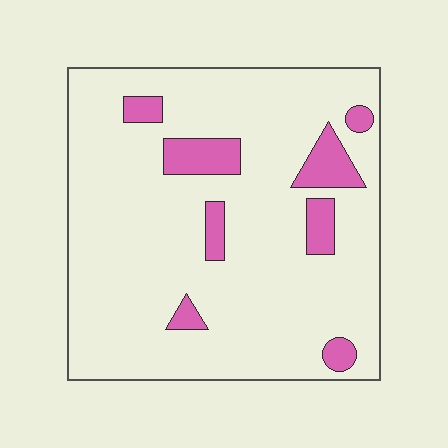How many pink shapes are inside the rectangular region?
8.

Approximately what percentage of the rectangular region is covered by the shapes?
Approximately 10%.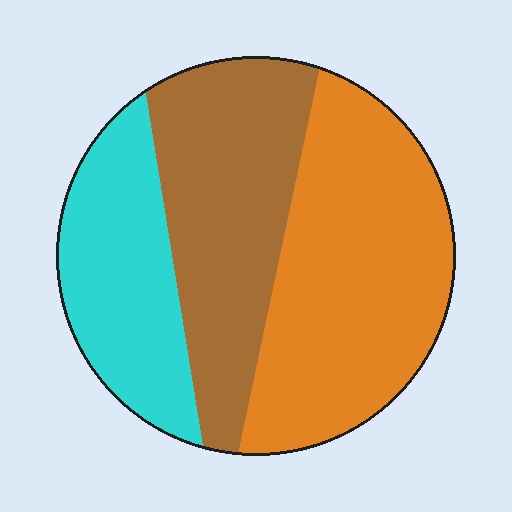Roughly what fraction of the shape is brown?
Brown covers 33% of the shape.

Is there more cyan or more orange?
Orange.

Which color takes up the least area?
Cyan, at roughly 25%.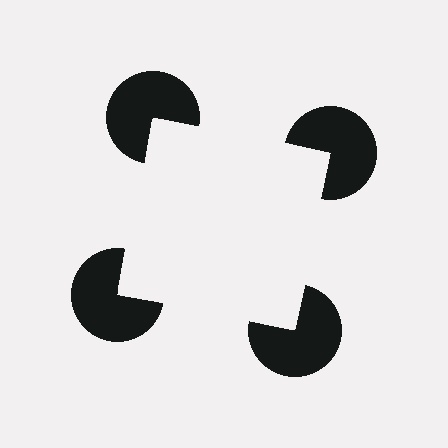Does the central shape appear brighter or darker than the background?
It typically appears slightly brighter than the background, even though no actual brightness change is drawn.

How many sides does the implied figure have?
4 sides.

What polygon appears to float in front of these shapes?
An illusory square — its edges are inferred from the aligned wedge cuts in the pac-man discs, not physically drawn.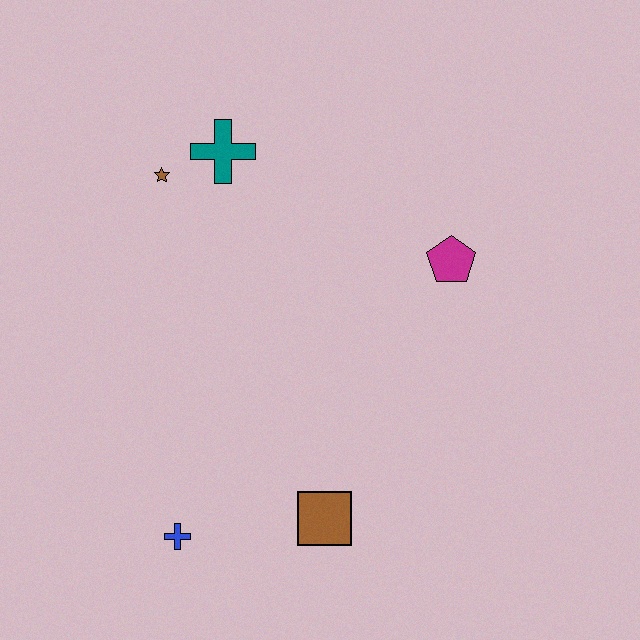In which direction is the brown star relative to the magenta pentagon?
The brown star is to the left of the magenta pentagon.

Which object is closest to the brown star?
The teal cross is closest to the brown star.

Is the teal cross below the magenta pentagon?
No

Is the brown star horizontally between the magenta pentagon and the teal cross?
No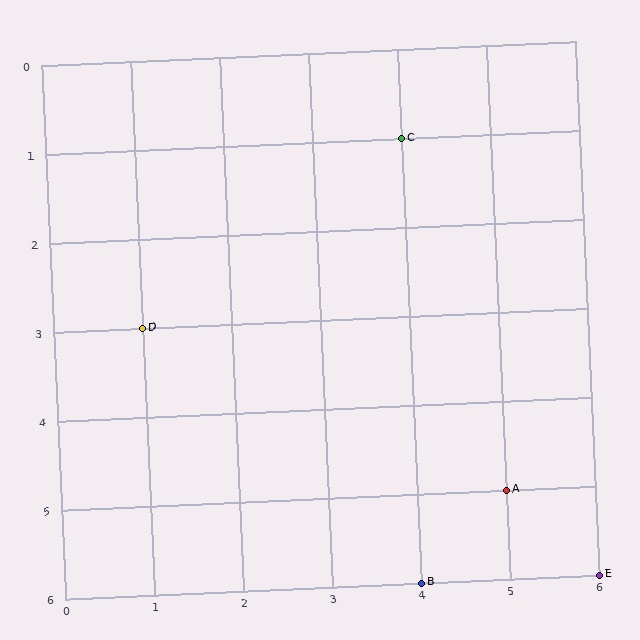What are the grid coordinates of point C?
Point C is at grid coordinates (4, 1).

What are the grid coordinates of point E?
Point E is at grid coordinates (6, 6).